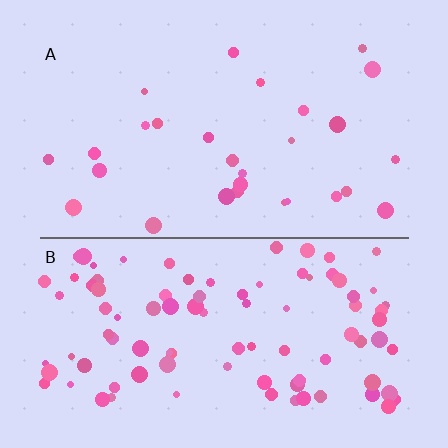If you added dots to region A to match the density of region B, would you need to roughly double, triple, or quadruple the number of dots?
Approximately triple.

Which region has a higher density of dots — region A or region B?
B (the bottom).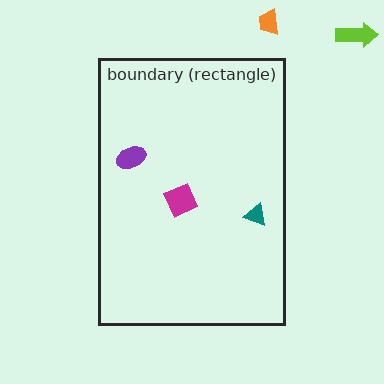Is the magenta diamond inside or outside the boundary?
Inside.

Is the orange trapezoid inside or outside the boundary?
Outside.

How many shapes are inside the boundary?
3 inside, 2 outside.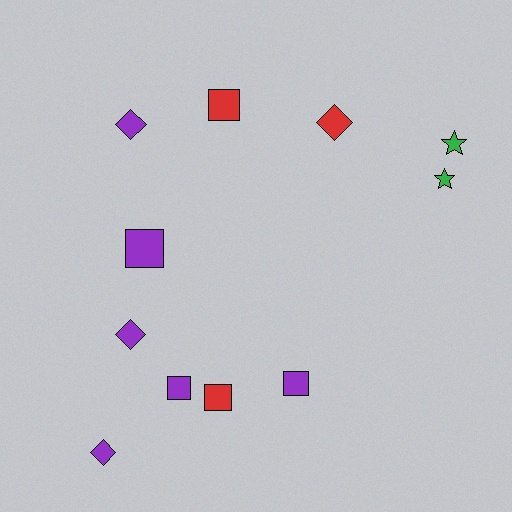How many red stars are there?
There are no red stars.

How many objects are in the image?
There are 11 objects.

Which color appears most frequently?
Purple, with 6 objects.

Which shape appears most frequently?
Square, with 5 objects.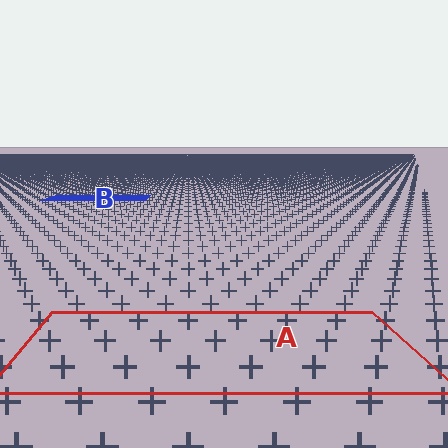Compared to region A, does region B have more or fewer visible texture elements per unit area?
Region B has more texture elements per unit area — they are packed more densely because it is farther away.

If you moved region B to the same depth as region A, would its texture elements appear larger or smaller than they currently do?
They would appear larger. At a closer depth, the same texture elements are projected at a bigger on-screen size.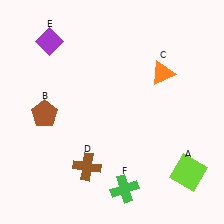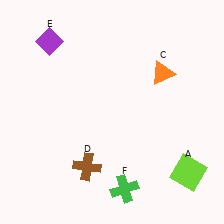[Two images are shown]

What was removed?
The brown pentagon (B) was removed in Image 2.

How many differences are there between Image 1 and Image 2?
There is 1 difference between the two images.